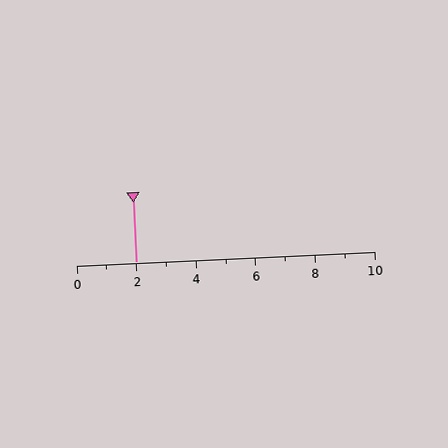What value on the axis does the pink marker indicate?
The marker indicates approximately 2.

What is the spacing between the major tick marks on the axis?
The major ticks are spaced 2 apart.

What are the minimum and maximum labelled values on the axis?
The axis runs from 0 to 10.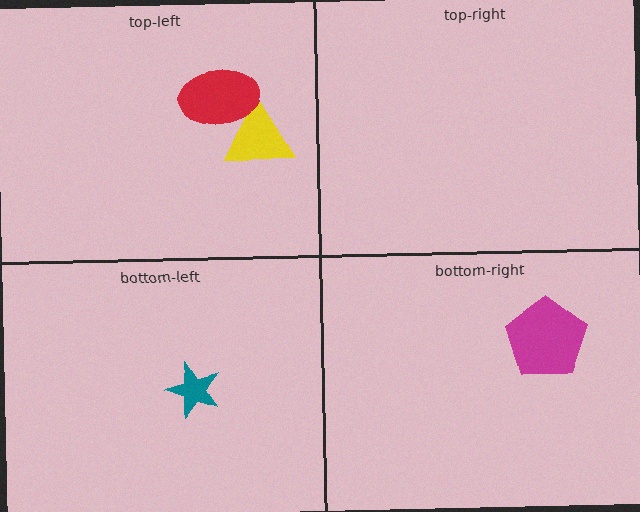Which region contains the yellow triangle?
The top-left region.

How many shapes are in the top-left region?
2.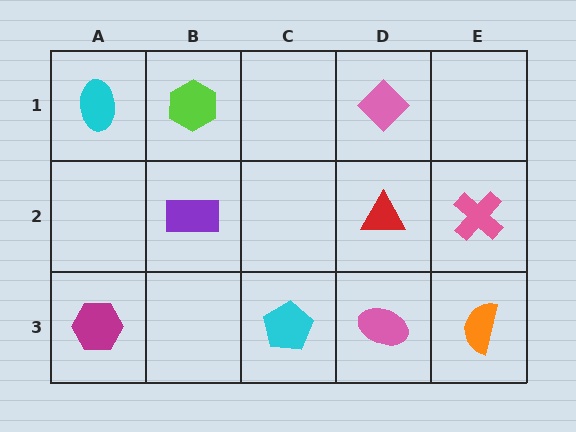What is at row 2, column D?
A red triangle.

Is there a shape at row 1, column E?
No, that cell is empty.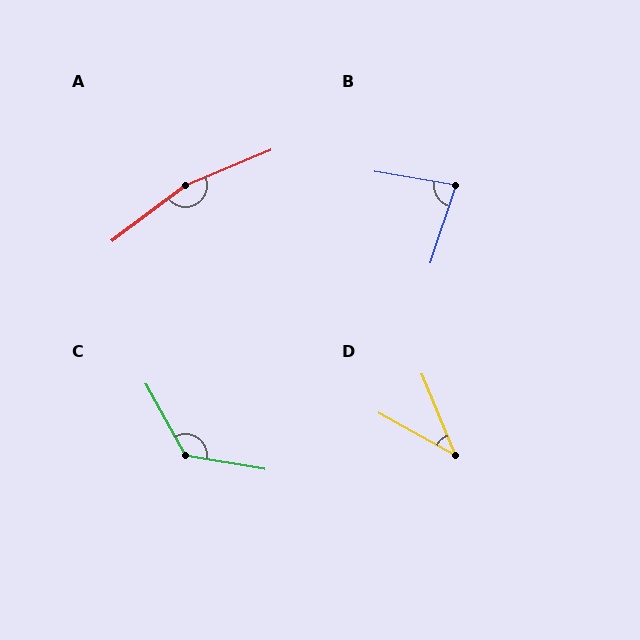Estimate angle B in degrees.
Approximately 82 degrees.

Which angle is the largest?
A, at approximately 165 degrees.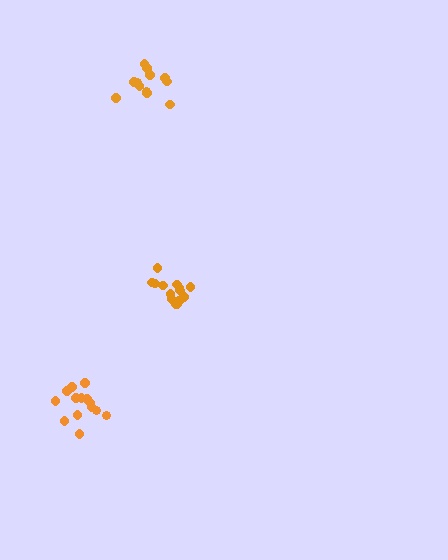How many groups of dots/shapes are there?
There are 3 groups.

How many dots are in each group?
Group 1: 12 dots, Group 2: 15 dots, Group 3: 14 dots (41 total).